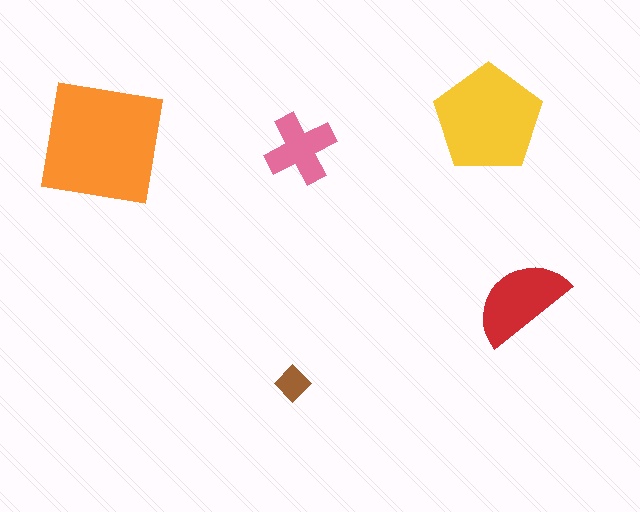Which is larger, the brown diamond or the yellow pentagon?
The yellow pentagon.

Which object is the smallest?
The brown diamond.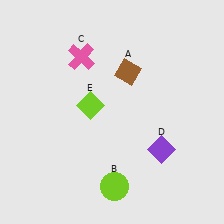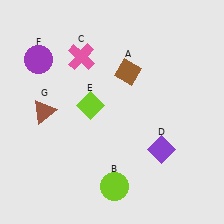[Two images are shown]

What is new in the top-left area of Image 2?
A brown triangle (G) was added in the top-left area of Image 2.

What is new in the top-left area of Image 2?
A purple circle (F) was added in the top-left area of Image 2.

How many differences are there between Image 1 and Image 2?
There are 2 differences between the two images.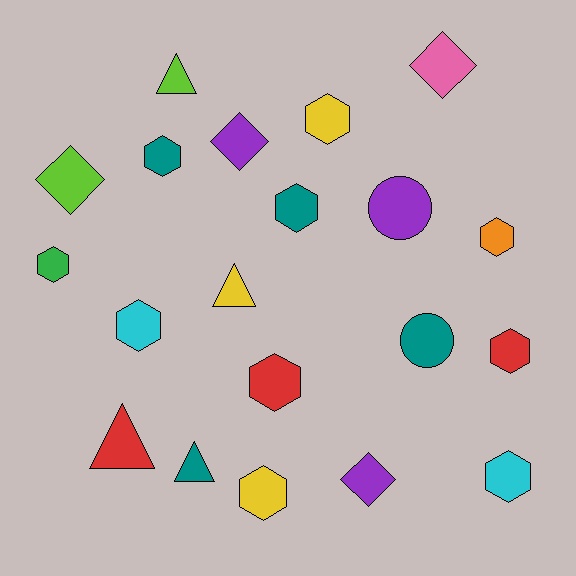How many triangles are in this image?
There are 4 triangles.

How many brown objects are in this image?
There are no brown objects.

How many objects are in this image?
There are 20 objects.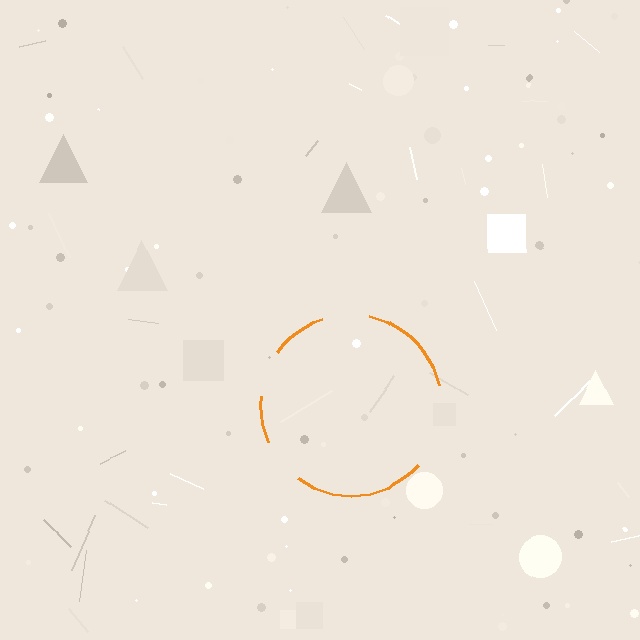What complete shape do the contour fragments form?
The contour fragments form a circle.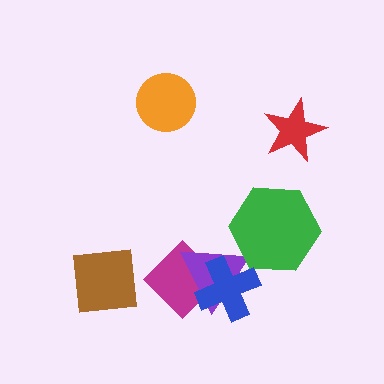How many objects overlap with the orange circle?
0 objects overlap with the orange circle.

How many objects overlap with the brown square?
0 objects overlap with the brown square.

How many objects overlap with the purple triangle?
3 objects overlap with the purple triangle.